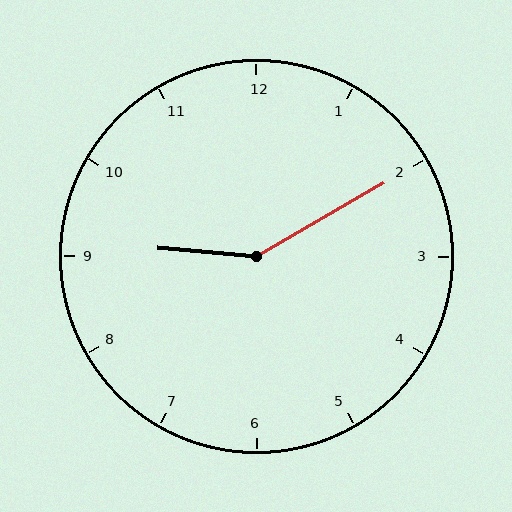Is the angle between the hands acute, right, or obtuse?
It is obtuse.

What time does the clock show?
9:10.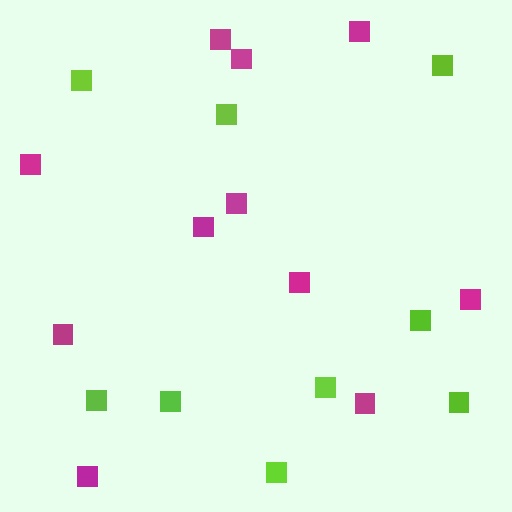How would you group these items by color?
There are 2 groups: one group of lime squares (9) and one group of magenta squares (11).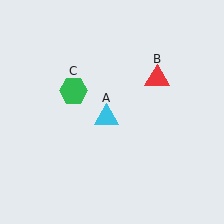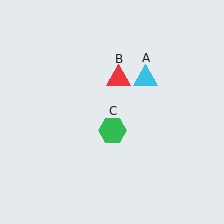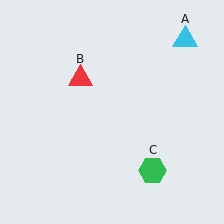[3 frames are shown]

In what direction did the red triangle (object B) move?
The red triangle (object B) moved left.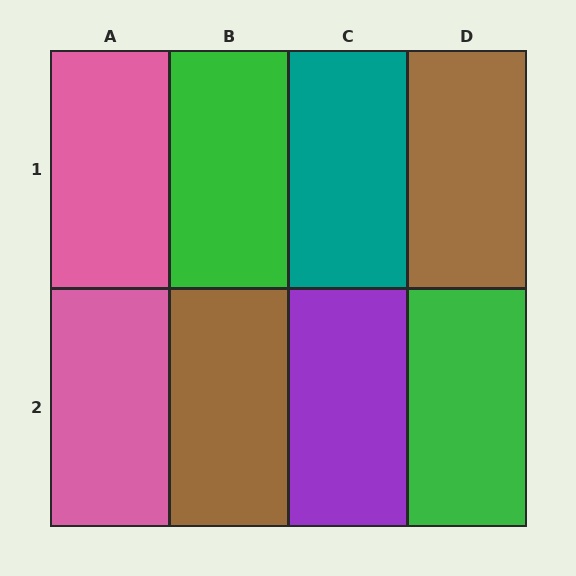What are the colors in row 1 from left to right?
Pink, green, teal, brown.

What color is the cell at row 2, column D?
Green.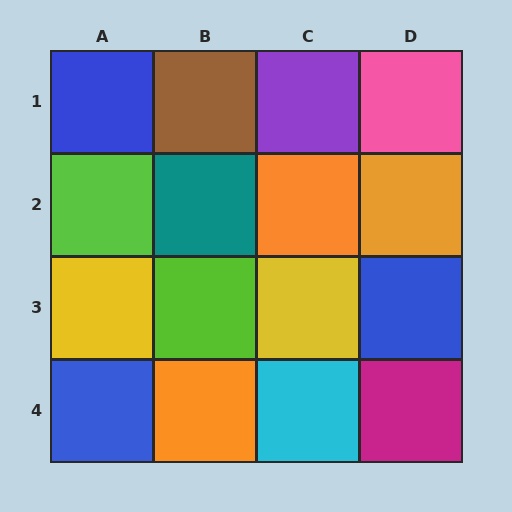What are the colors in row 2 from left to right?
Lime, teal, orange, orange.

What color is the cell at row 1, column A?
Blue.